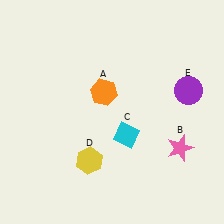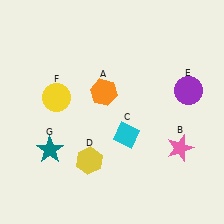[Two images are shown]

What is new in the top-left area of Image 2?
A yellow circle (F) was added in the top-left area of Image 2.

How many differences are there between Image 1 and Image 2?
There are 2 differences between the two images.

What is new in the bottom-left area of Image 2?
A teal star (G) was added in the bottom-left area of Image 2.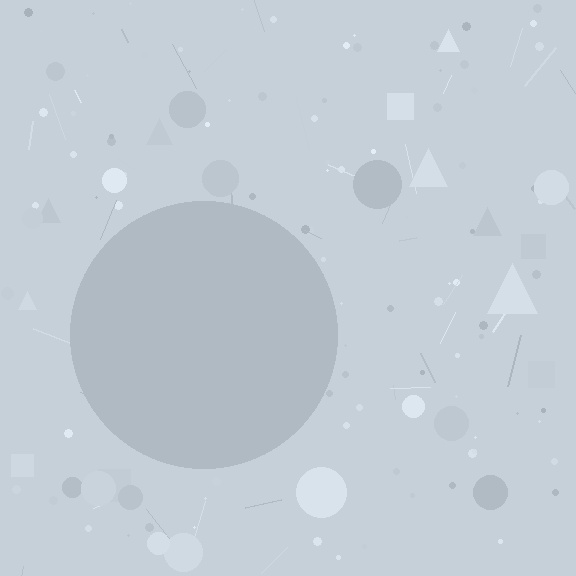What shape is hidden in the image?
A circle is hidden in the image.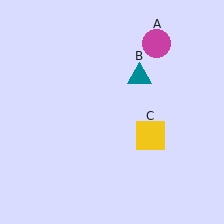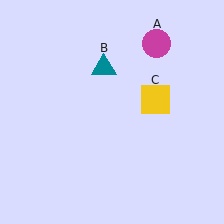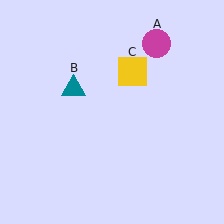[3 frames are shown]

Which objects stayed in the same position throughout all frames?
Magenta circle (object A) remained stationary.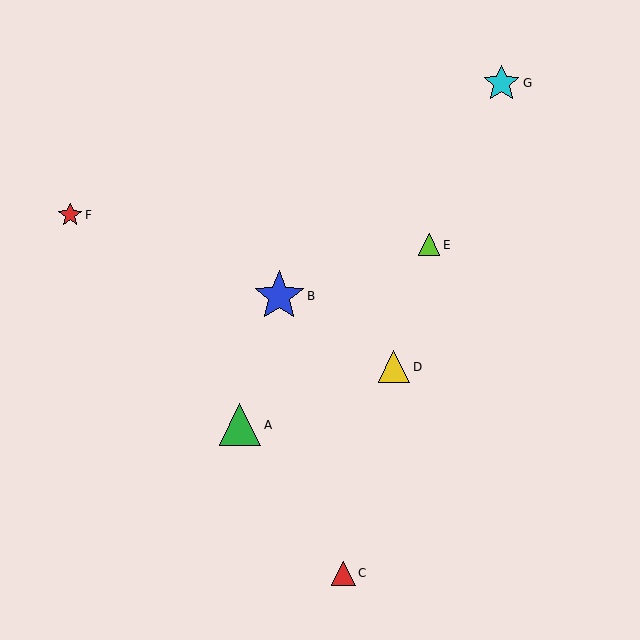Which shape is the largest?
The blue star (labeled B) is the largest.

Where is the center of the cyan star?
The center of the cyan star is at (502, 83).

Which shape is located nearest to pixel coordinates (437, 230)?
The lime triangle (labeled E) at (429, 245) is nearest to that location.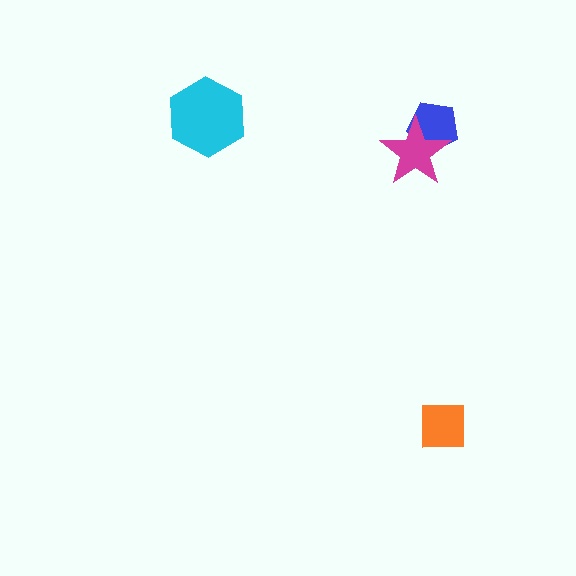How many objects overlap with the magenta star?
1 object overlaps with the magenta star.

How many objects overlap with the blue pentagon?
1 object overlaps with the blue pentagon.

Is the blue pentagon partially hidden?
Yes, it is partially covered by another shape.